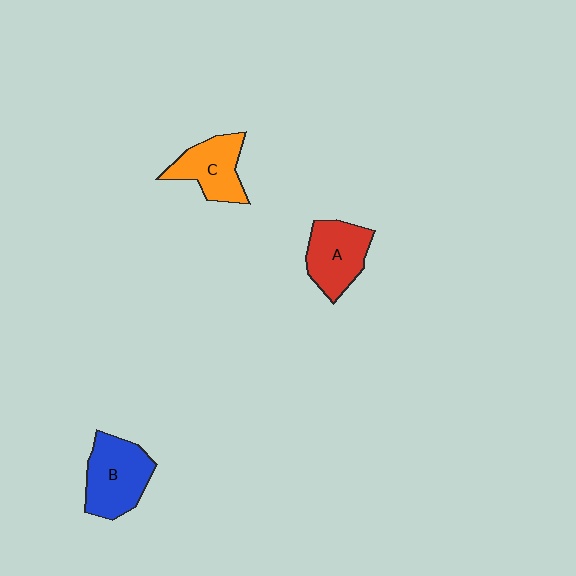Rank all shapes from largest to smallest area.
From largest to smallest: B (blue), A (red), C (orange).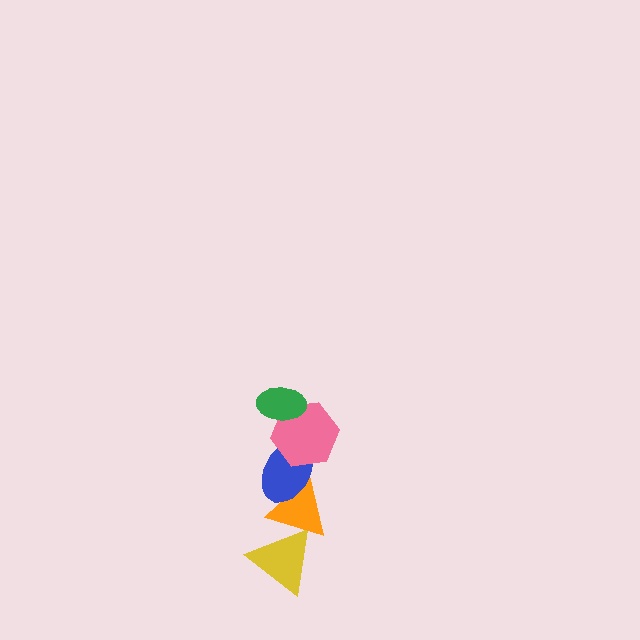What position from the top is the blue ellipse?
The blue ellipse is 3rd from the top.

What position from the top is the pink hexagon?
The pink hexagon is 2nd from the top.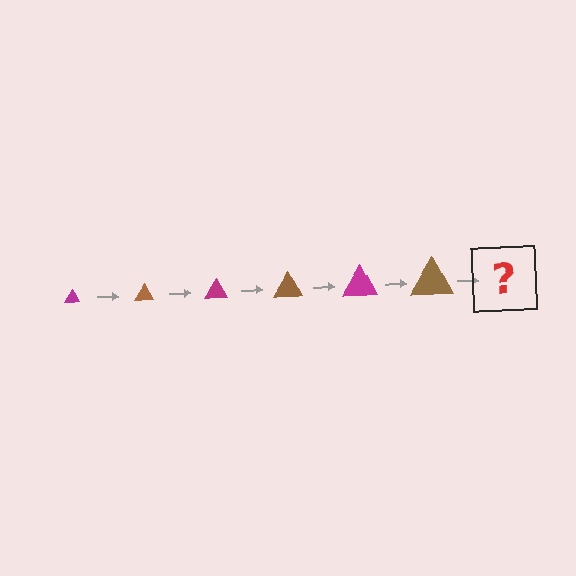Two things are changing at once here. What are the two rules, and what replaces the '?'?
The two rules are that the triangle grows larger each step and the color cycles through magenta and brown. The '?' should be a magenta triangle, larger than the previous one.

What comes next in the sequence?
The next element should be a magenta triangle, larger than the previous one.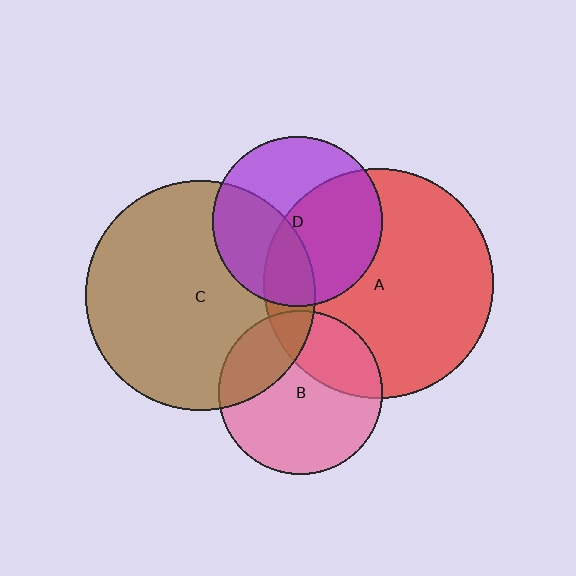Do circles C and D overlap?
Yes.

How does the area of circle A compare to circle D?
Approximately 1.8 times.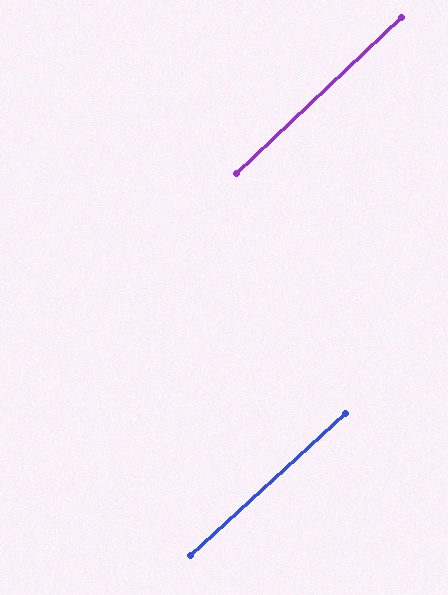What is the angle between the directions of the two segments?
Approximately 1 degree.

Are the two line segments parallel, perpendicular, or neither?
Parallel — their directions differ by only 0.8°.